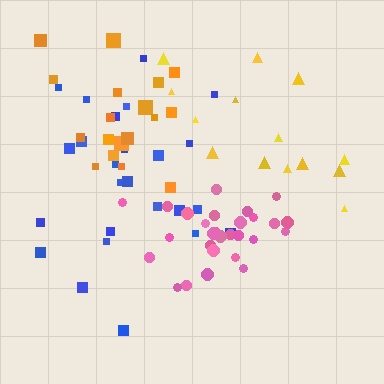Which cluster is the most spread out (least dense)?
Yellow.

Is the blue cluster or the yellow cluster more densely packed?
Blue.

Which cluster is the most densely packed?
Pink.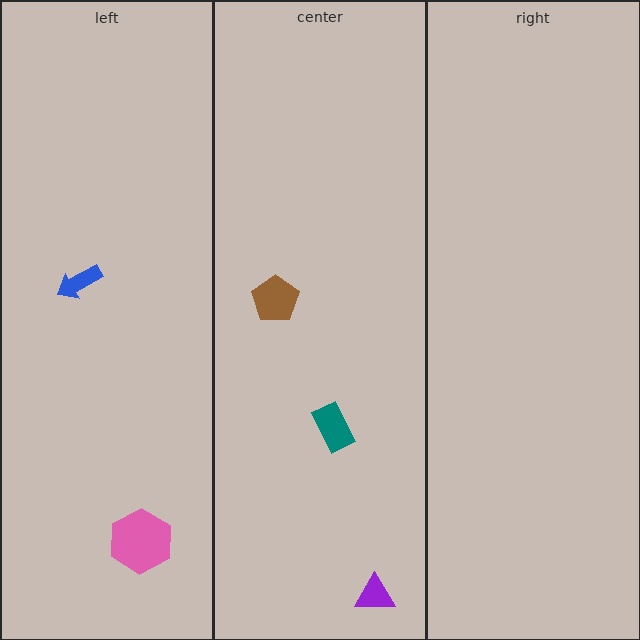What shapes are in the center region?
The brown pentagon, the teal rectangle, the purple triangle.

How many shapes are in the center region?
3.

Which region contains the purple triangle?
The center region.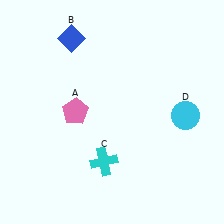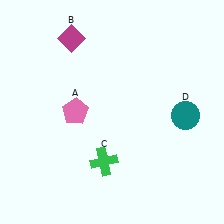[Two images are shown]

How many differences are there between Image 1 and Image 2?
There are 3 differences between the two images.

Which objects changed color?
B changed from blue to magenta. C changed from cyan to green. D changed from cyan to teal.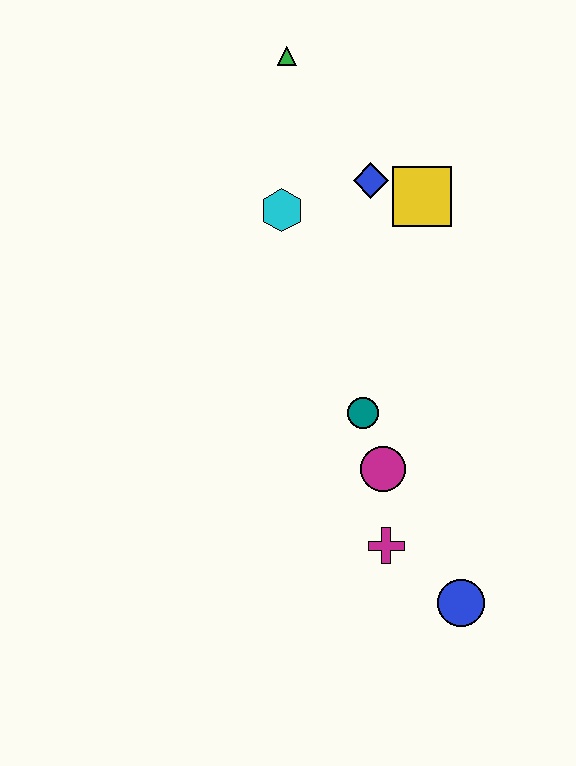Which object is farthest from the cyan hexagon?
The blue circle is farthest from the cyan hexagon.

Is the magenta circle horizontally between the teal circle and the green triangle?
No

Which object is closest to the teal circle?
The magenta circle is closest to the teal circle.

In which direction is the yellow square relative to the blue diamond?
The yellow square is to the right of the blue diamond.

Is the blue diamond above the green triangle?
No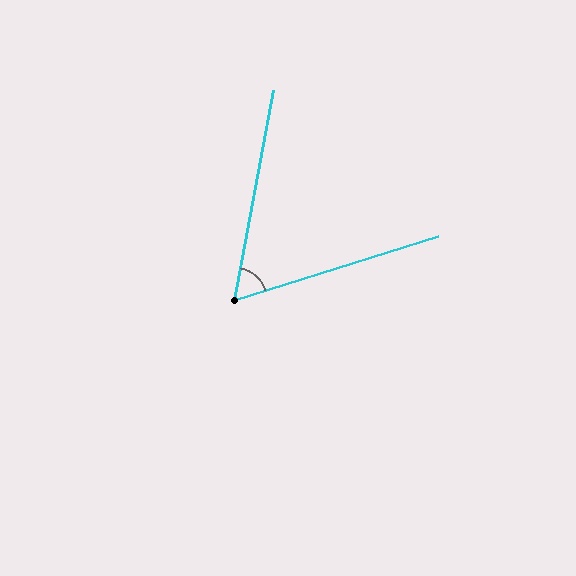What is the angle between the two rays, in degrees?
Approximately 62 degrees.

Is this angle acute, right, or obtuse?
It is acute.